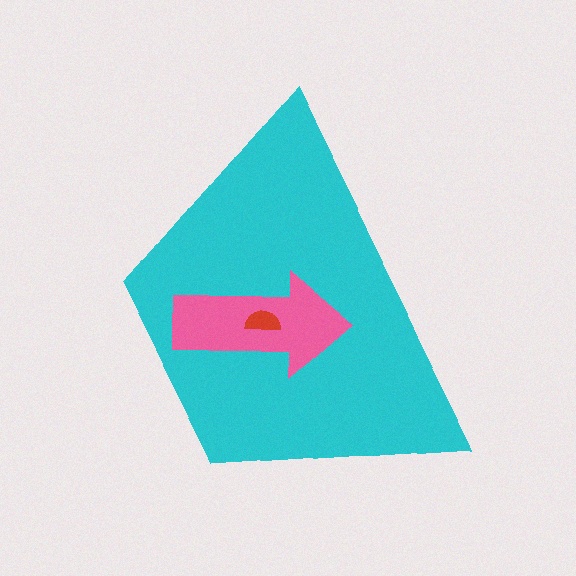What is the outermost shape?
The cyan trapezoid.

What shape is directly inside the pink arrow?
The red semicircle.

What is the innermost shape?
The red semicircle.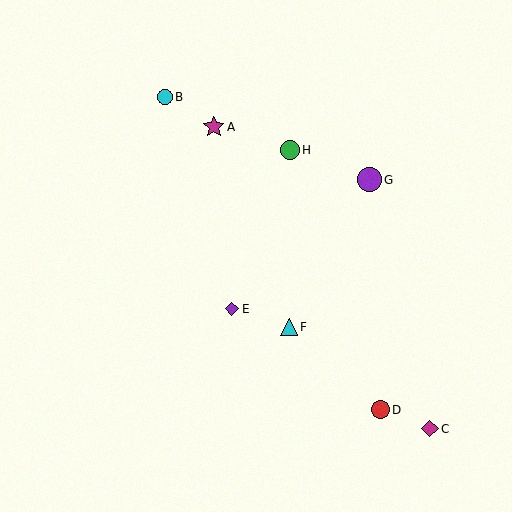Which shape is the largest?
The purple circle (labeled G) is the largest.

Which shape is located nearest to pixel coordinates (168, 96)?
The cyan circle (labeled B) at (165, 97) is nearest to that location.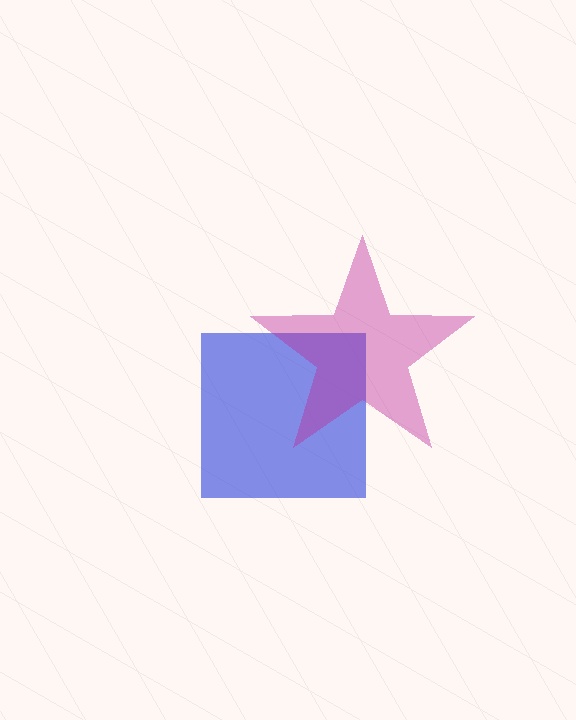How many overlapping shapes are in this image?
There are 2 overlapping shapes in the image.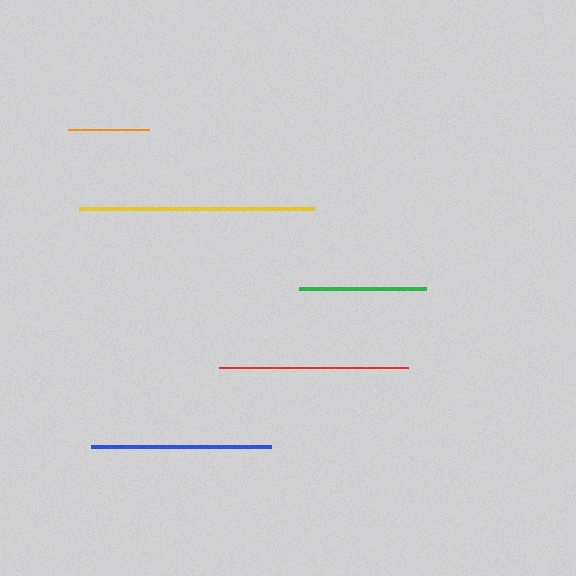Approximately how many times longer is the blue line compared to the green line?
The blue line is approximately 1.4 times the length of the green line.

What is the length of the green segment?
The green segment is approximately 127 pixels long.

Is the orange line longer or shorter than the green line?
The green line is longer than the orange line.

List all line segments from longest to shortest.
From longest to shortest: yellow, red, blue, green, orange.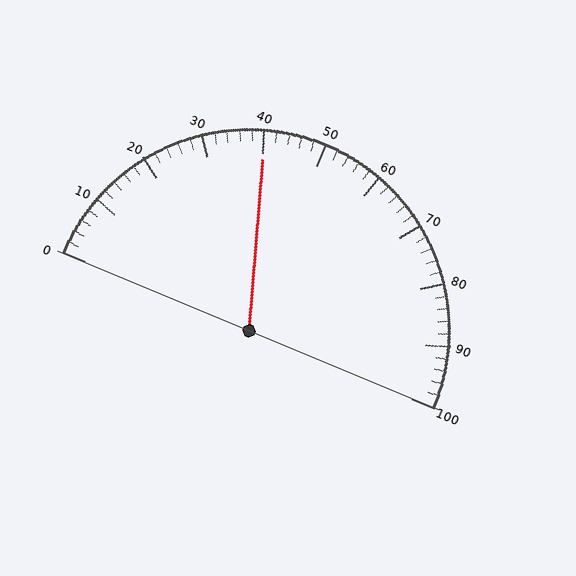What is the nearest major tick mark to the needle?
The nearest major tick mark is 40.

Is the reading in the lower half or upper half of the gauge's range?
The reading is in the lower half of the range (0 to 100).